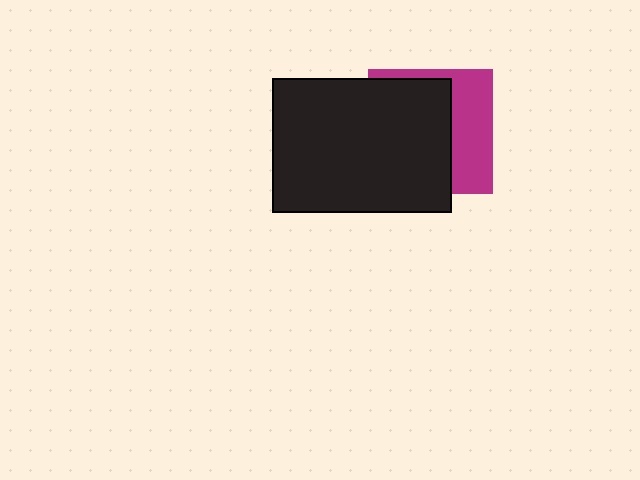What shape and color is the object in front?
The object in front is a black rectangle.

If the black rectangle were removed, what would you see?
You would see the complete magenta square.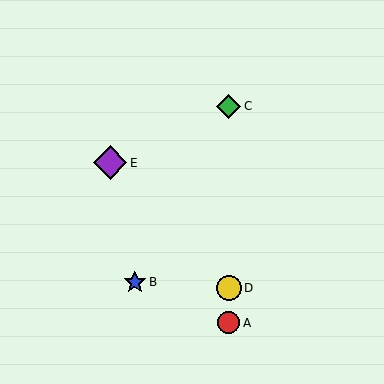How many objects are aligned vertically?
3 objects (A, C, D) are aligned vertically.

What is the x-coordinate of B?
Object B is at x≈135.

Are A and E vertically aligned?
No, A is at x≈229 and E is at x≈110.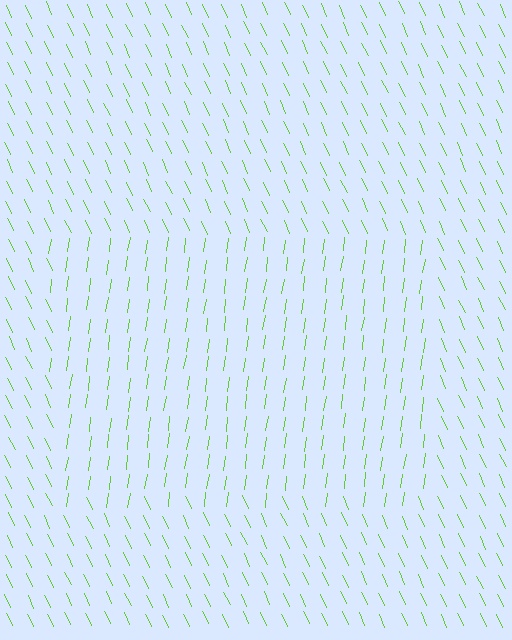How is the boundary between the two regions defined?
The boundary is defined purely by a change in line orientation (approximately 33 degrees difference). All lines are the same color and thickness.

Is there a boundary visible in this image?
Yes, there is a texture boundary formed by a change in line orientation.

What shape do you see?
I see a rectangle.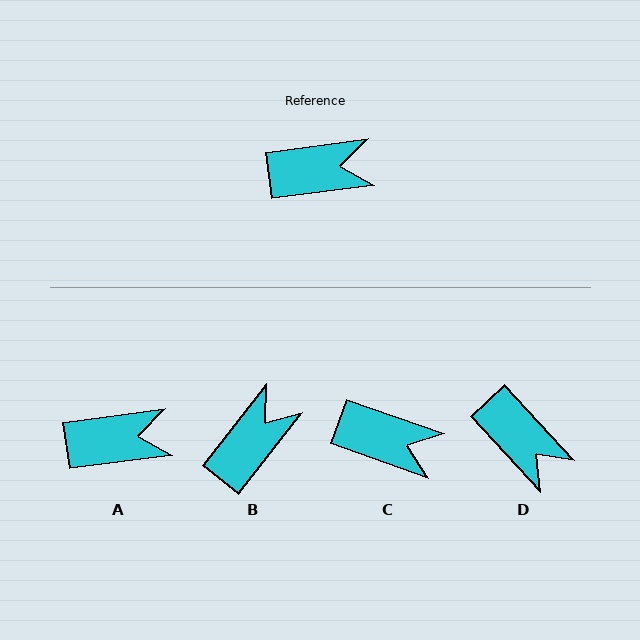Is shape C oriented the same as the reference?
No, it is off by about 27 degrees.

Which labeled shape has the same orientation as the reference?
A.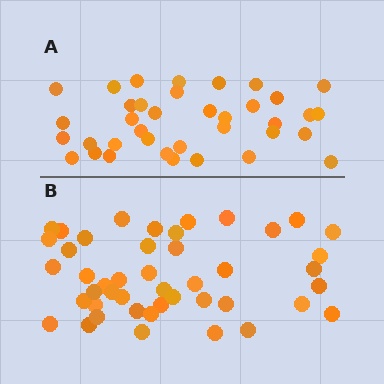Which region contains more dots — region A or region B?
Region B (the bottom region) has more dots.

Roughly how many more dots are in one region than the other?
Region B has roughly 8 or so more dots than region A.